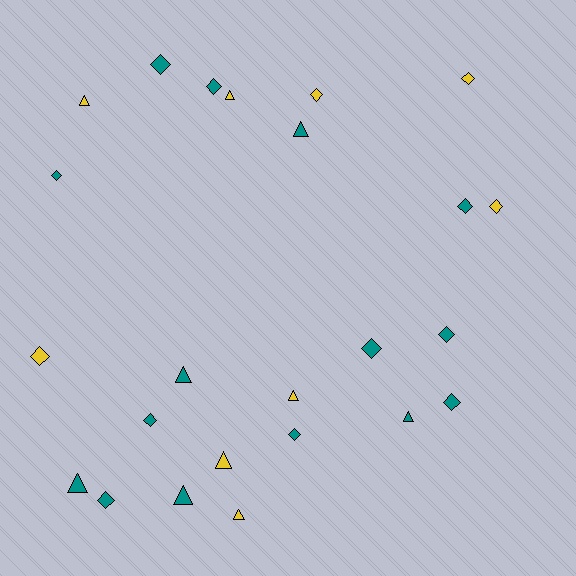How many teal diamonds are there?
There are 10 teal diamonds.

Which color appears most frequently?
Teal, with 15 objects.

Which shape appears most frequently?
Diamond, with 14 objects.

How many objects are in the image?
There are 24 objects.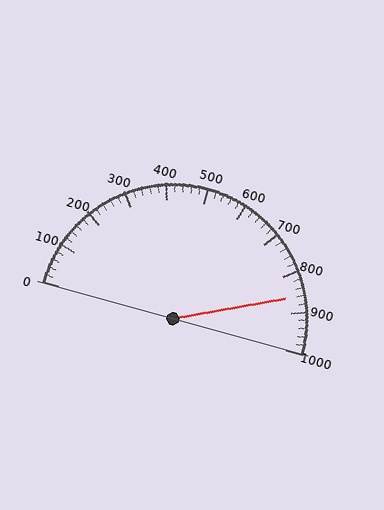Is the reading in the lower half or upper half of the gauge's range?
The reading is in the upper half of the range (0 to 1000).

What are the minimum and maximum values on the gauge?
The gauge ranges from 0 to 1000.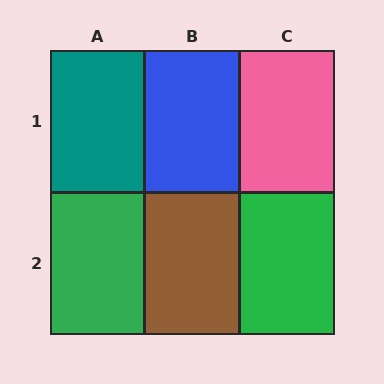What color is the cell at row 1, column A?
Teal.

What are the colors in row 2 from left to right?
Green, brown, green.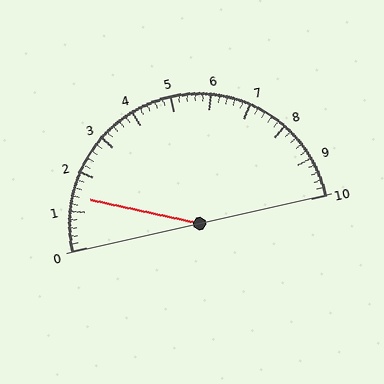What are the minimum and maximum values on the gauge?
The gauge ranges from 0 to 10.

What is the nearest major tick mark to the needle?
The nearest major tick mark is 1.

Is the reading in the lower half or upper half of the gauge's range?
The reading is in the lower half of the range (0 to 10).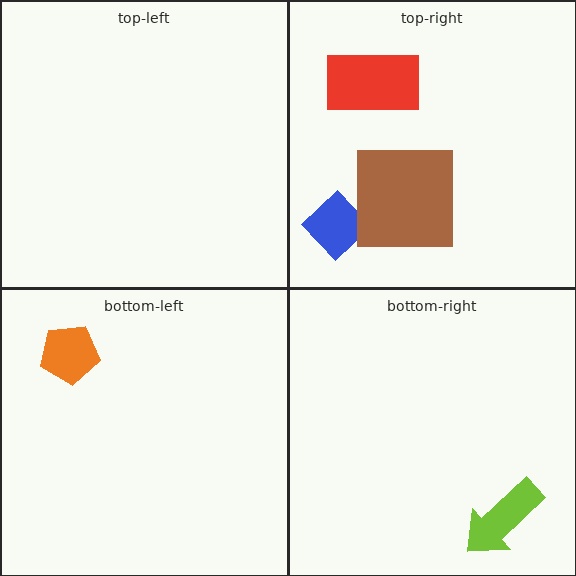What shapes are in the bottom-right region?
The lime arrow.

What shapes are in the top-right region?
The blue diamond, the red rectangle, the brown square.